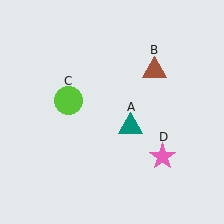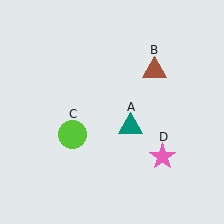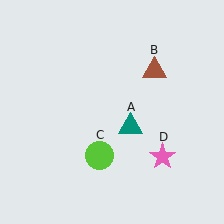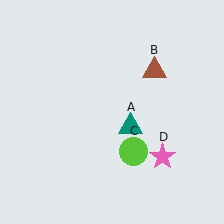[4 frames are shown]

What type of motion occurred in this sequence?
The lime circle (object C) rotated counterclockwise around the center of the scene.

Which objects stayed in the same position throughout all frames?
Teal triangle (object A) and brown triangle (object B) and pink star (object D) remained stationary.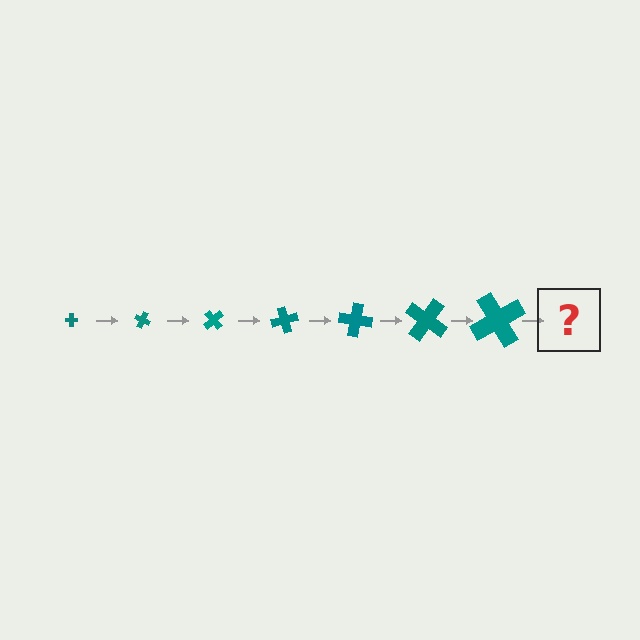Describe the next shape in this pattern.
It should be a cross, larger than the previous one and rotated 175 degrees from the start.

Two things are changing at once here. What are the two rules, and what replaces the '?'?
The two rules are that the cross grows larger each step and it rotates 25 degrees each step. The '?' should be a cross, larger than the previous one and rotated 175 degrees from the start.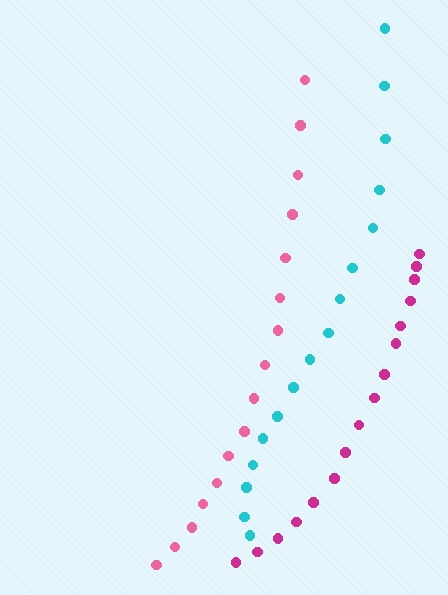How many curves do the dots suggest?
There are 3 distinct paths.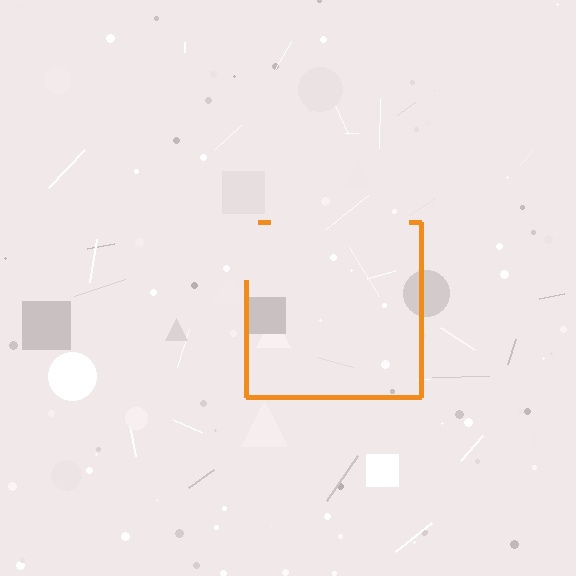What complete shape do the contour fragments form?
The contour fragments form a square.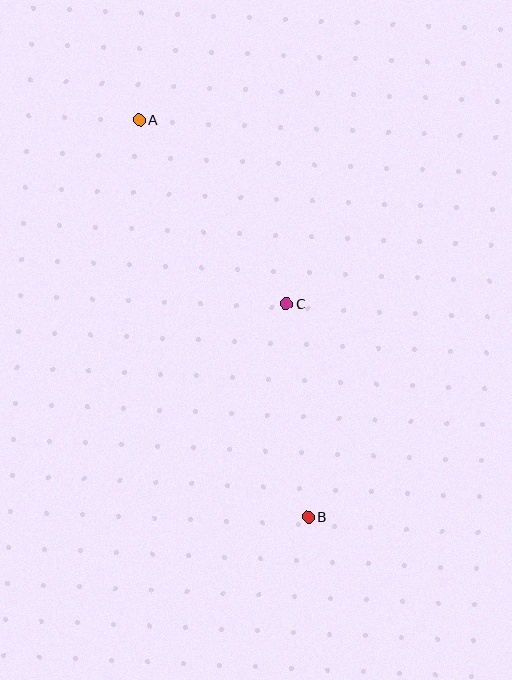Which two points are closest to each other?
Points B and C are closest to each other.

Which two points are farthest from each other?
Points A and B are farthest from each other.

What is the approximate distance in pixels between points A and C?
The distance between A and C is approximately 235 pixels.